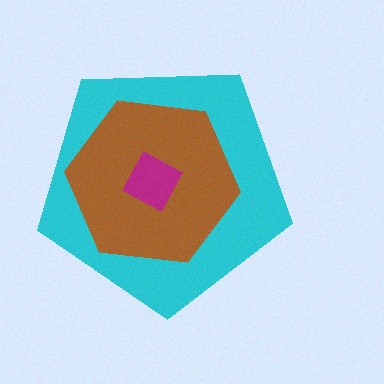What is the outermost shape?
The cyan pentagon.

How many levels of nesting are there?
3.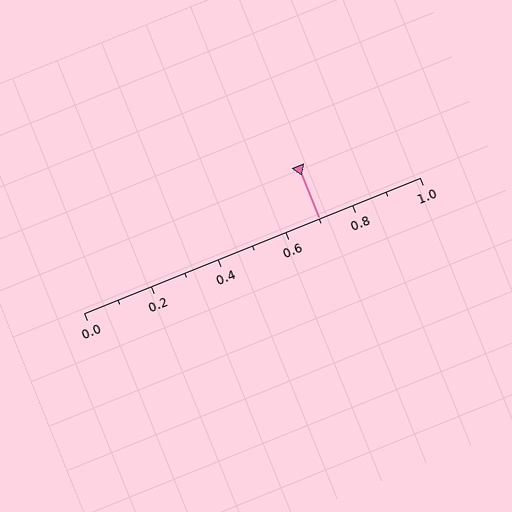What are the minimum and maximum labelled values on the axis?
The axis runs from 0.0 to 1.0.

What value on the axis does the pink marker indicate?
The marker indicates approximately 0.7.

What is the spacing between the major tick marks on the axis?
The major ticks are spaced 0.2 apart.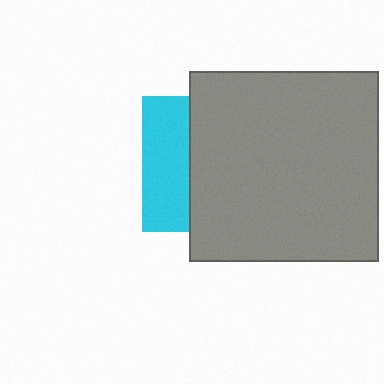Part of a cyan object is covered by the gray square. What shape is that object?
It is a square.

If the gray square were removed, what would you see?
You would see the complete cyan square.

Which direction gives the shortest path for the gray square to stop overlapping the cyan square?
Moving right gives the shortest separation.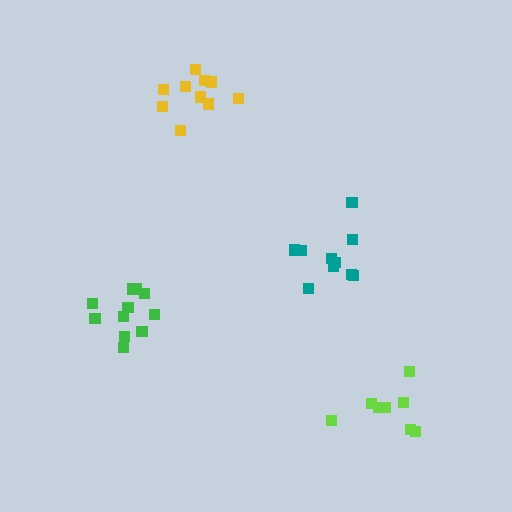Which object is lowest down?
The lime cluster is bottommost.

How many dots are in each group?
Group 1: 8 dots, Group 2: 11 dots, Group 3: 10 dots, Group 4: 10 dots (39 total).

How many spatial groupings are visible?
There are 4 spatial groupings.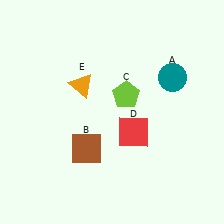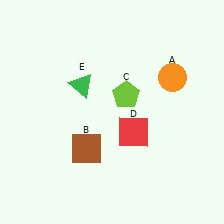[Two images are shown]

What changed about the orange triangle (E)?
In Image 1, E is orange. In Image 2, it changed to green.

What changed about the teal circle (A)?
In Image 1, A is teal. In Image 2, it changed to orange.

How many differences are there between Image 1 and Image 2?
There are 2 differences between the two images.